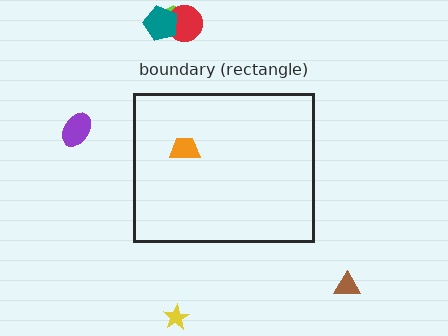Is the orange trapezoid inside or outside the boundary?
Inside.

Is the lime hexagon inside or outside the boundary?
Outside.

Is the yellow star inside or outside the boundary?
Outside.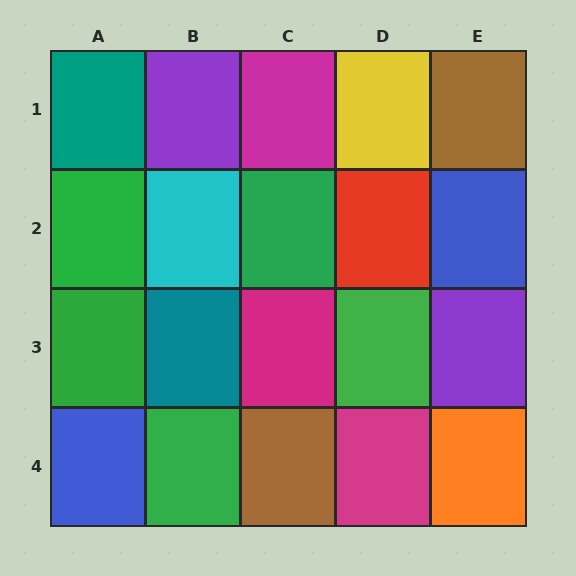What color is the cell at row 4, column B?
Green.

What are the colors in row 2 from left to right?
Green, cyan, green, red, blue.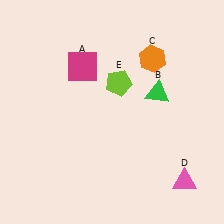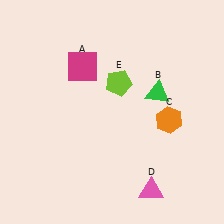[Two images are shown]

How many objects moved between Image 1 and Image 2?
2 objects moved between the two images.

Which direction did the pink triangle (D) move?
The pink triangle (D) moved left.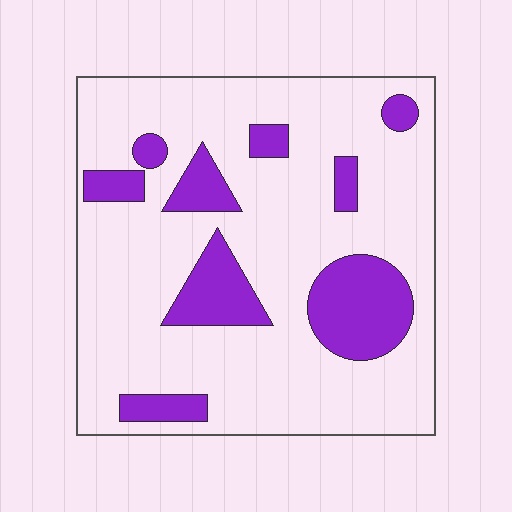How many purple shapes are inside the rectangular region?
9.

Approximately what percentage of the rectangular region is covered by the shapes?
Approximately 20%.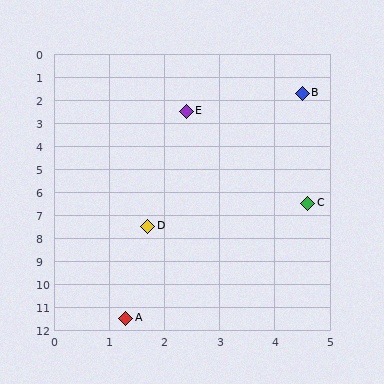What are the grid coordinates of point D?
Point D is at approximately (1.7, 7.5).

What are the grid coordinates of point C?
Point C is at approximately (4.6, 6.5).